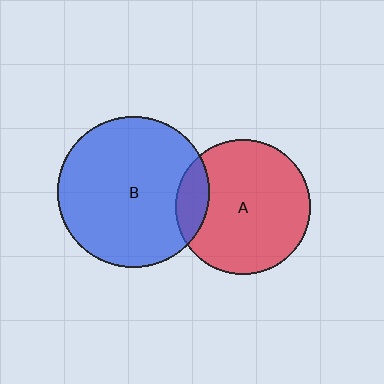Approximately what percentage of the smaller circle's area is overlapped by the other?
Approximately 15%.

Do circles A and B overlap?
Yes.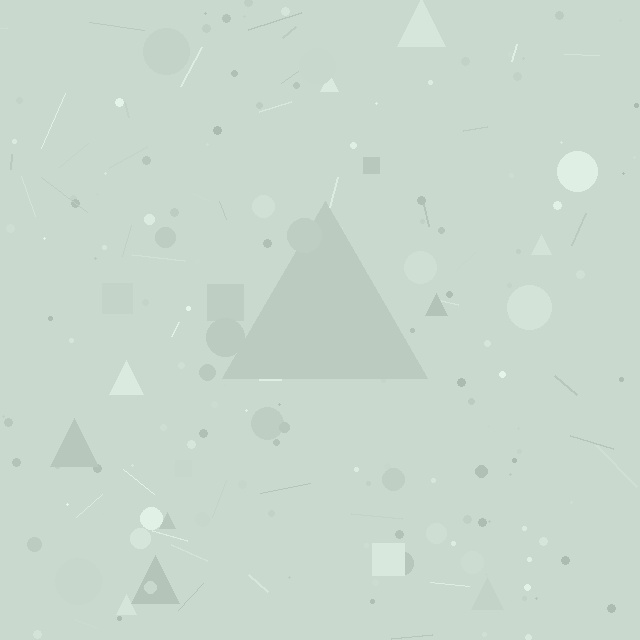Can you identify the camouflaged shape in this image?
The camouflaged shape is a triangle.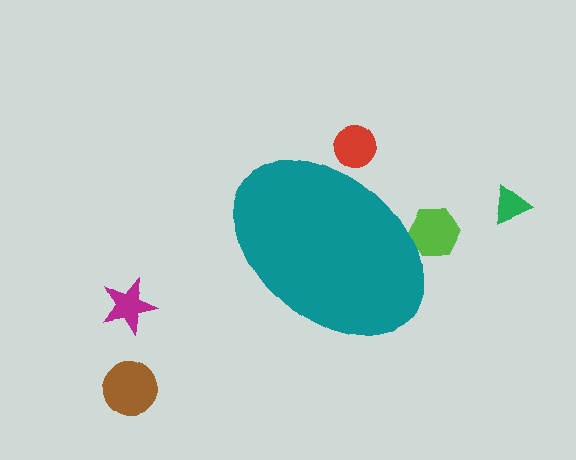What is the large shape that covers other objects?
A teal ellipse.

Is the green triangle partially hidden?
No, the green triangle is fully visible.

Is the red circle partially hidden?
Yes, the red circle is partially hidden behind the teal ellipse.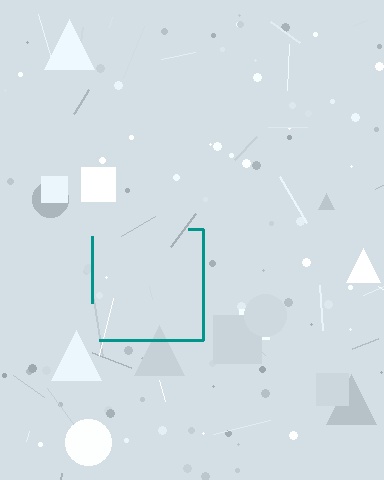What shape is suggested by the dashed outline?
The dashed outline suggests a square.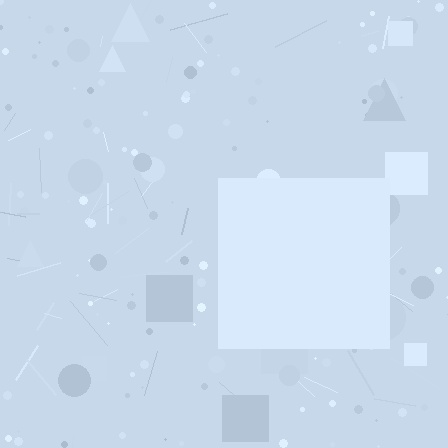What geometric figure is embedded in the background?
A square is embedded in the background.